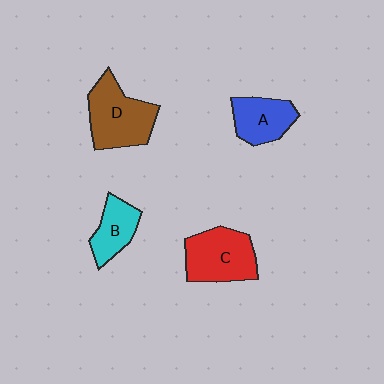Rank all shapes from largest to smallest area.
From largest to smallest: D (brown), C (red), A (blue), B (cyan).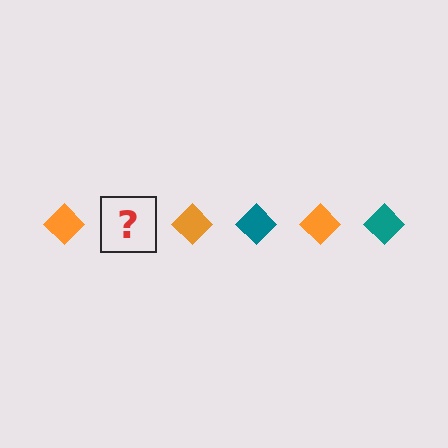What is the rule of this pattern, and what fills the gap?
The rule is that the pattern cycles through orange, teal diamonds. The gap should be filled with a teal diamond.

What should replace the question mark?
The question mark should be replaced with a teal diamond.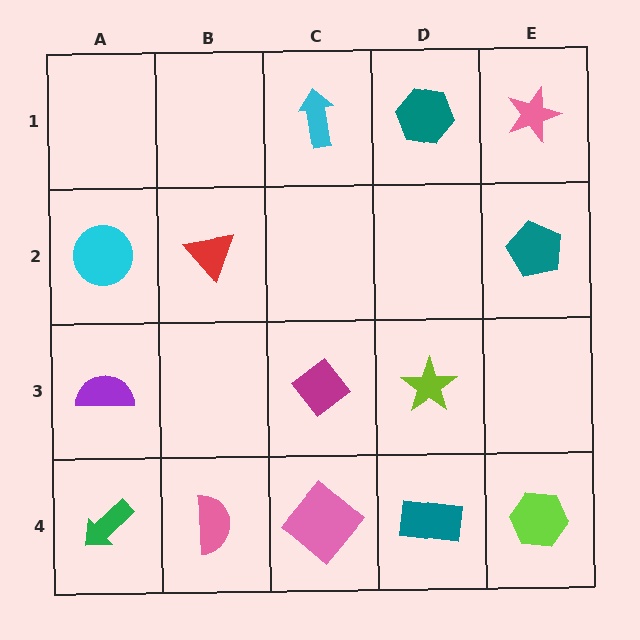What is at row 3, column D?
A lime star.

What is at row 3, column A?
A purple semicircle.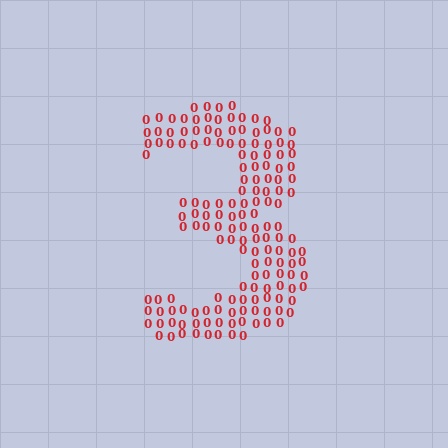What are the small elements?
The small elements are digit 0's.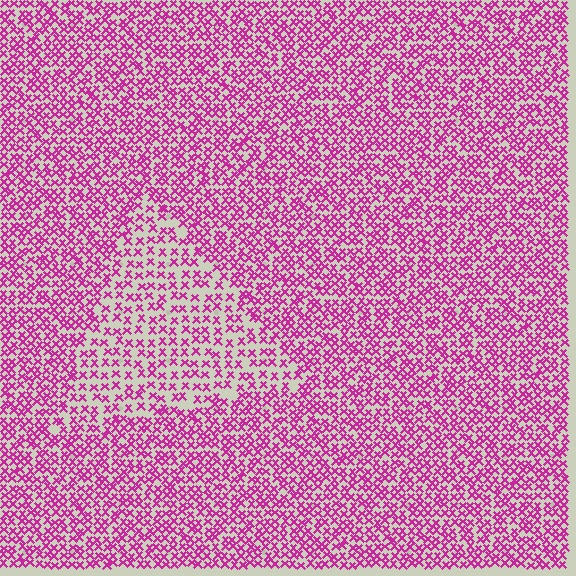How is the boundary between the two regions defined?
The boundary is defined by a change in element density (approximately 1.7x ratio). All elements are the same color, size, and shape.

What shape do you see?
I see a triangle.